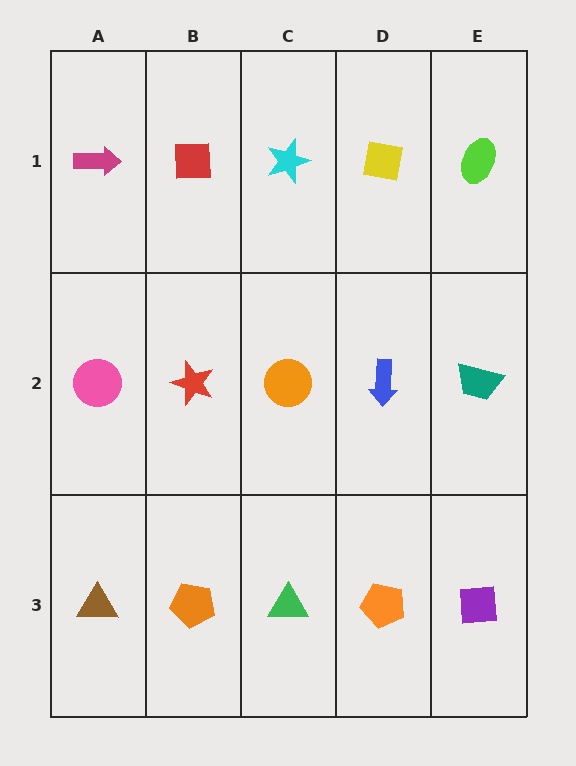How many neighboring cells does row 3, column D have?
3.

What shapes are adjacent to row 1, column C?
An orange circle (row 2, column C), a red square (row 1, column B), a yellow square (row 1, column D).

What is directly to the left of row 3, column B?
A brown triangle.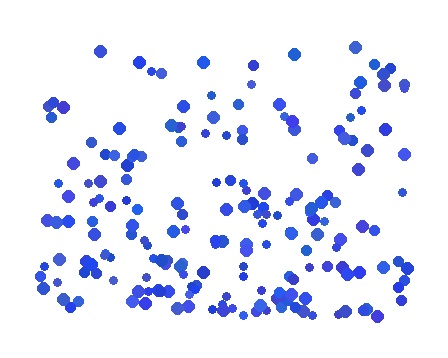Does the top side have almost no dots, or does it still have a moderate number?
Still a moderate number, just noticeably fewer than the bottom.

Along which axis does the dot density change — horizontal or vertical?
Vertical.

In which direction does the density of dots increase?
From top to bottom, with the bottom side densest.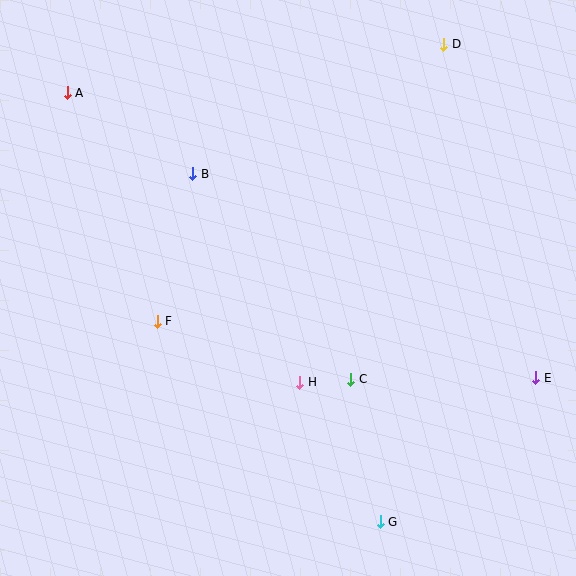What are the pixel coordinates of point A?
Point A is at (67, 93).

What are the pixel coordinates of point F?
Point F is at (157, 321).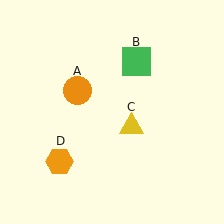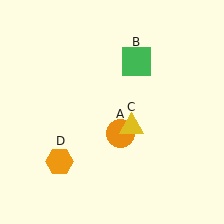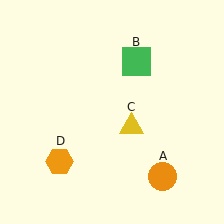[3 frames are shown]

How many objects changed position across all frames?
1 object changed position: orange circle (object A).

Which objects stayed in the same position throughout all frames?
Green square (object B) and yellow triangle (object C) and orange hexagon (object D) remained stationary.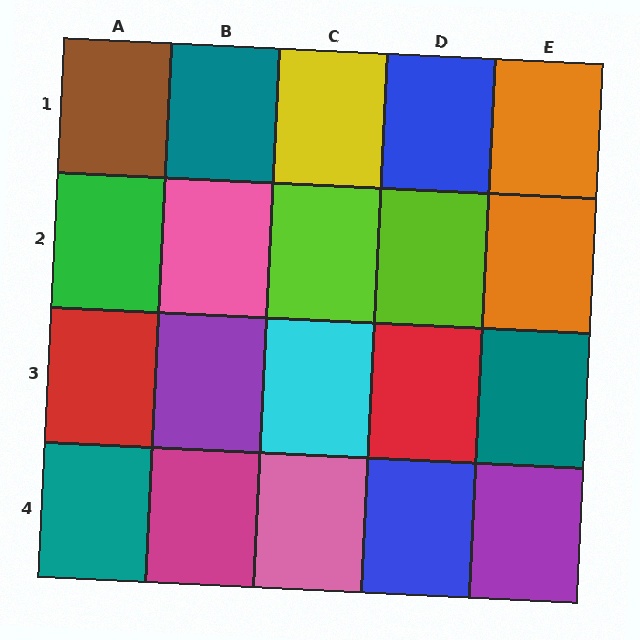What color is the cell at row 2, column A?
Green.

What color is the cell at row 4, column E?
Purple.